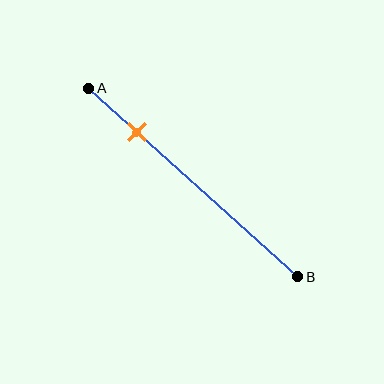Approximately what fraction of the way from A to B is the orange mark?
The orange mark is approximately 25% of the way from A to B.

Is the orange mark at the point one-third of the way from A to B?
No, the mark is at about 25% from A, not at the 33% one-third point.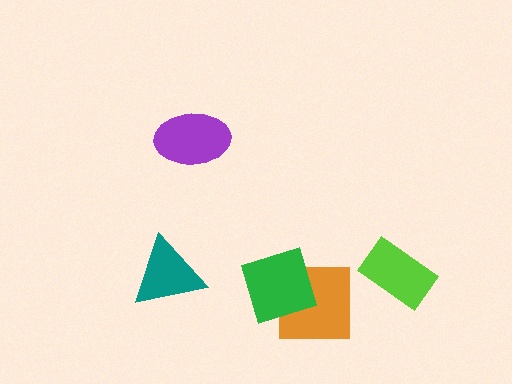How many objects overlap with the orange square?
1 object overlaps with the orange square.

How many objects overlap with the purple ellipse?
0 objects overlap with the purple ellipse.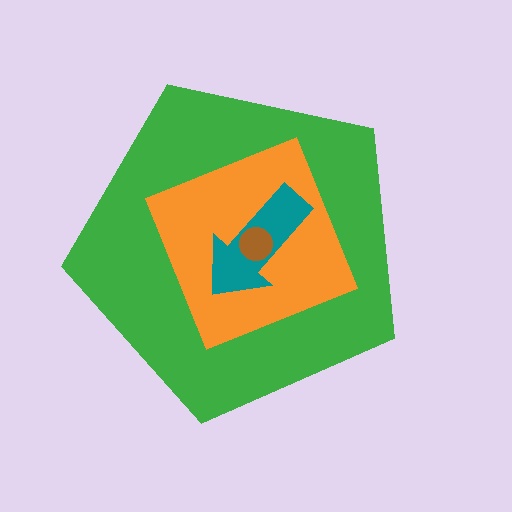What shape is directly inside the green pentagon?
The orange diamond.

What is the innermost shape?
The brown circle.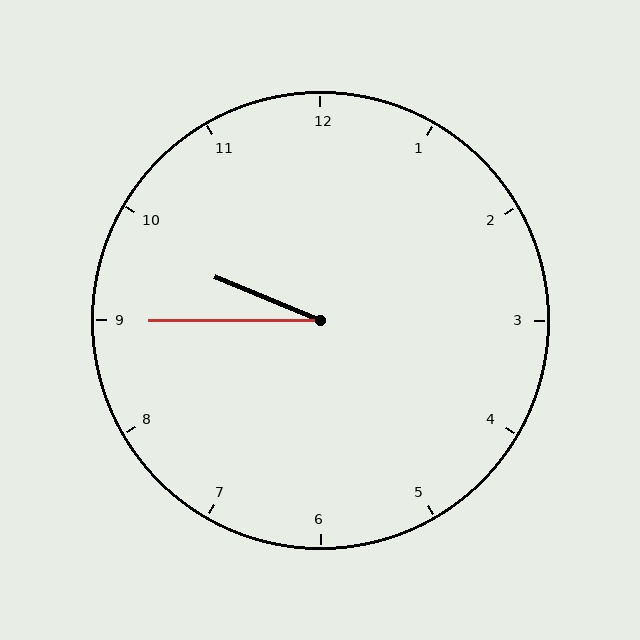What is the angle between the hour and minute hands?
Approximately 22 degrees.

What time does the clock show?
9:45.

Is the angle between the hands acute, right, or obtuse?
It is acute.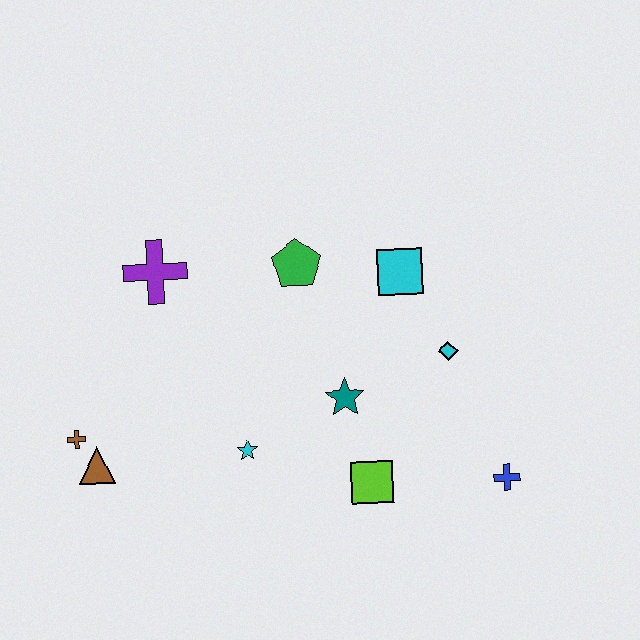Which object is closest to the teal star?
The lime square is closest to the teal star.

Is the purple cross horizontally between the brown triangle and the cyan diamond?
Yes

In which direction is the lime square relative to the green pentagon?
The lime square is below the green pentagon.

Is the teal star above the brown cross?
Yes